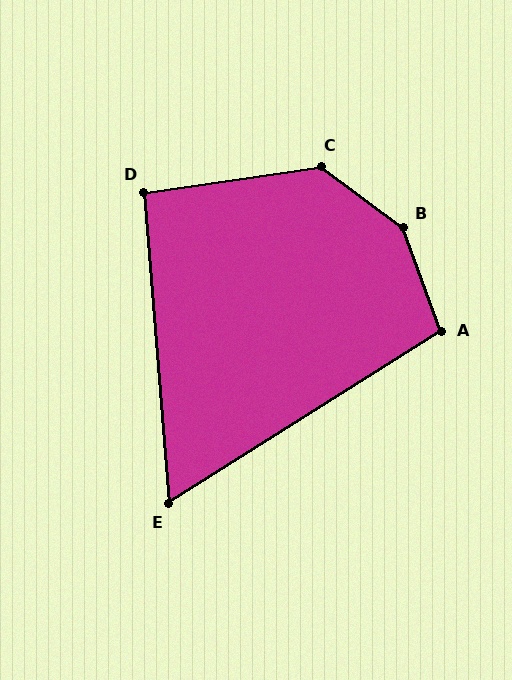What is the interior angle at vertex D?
Approximately 94 degrees (approximately right).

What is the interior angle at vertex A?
Approximately 102 degrees (obtuse).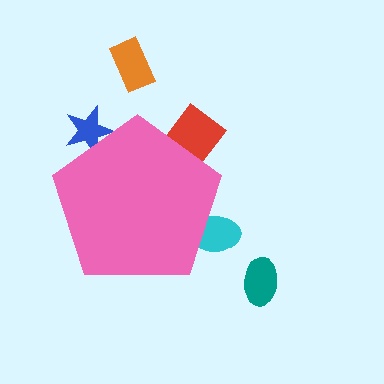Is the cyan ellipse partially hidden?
Yes, the cyan ellipse is partially hidden behind the pink pentagon.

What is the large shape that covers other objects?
A pink pentagon.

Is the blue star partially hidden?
Yes, the blue star is partially hidden behind the pink pentagon.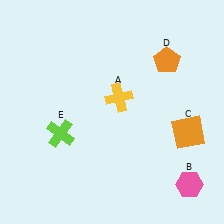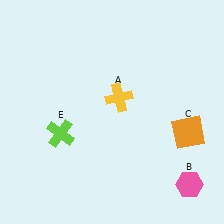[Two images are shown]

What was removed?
The orange pentagon (D) was removed in Image 2.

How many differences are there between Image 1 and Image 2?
There is 1 difference between the two images.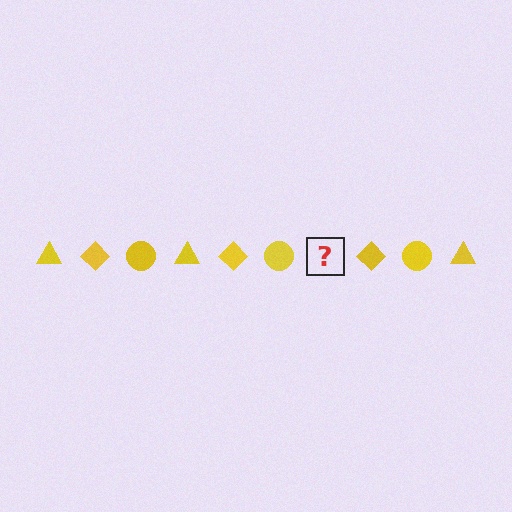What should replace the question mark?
The question mark should be replaced with a yellow triangle.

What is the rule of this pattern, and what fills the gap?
The rule is that the pattern cycles through triangle, diamond, circle shapes in yellow. The gap should be filled with a yellow triangle.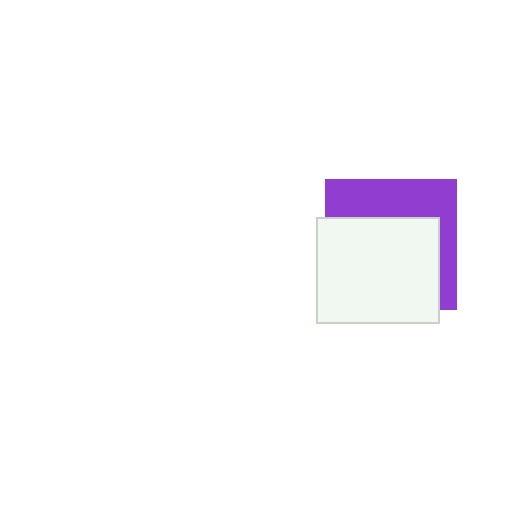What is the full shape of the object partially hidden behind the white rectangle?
The partially hidden object is a purple square.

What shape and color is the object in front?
The object in front is a white rectangle.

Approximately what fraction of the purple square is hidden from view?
Roughly 61% of the purple square is hidden behind the white rectangle.